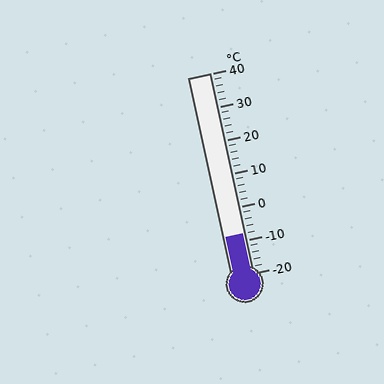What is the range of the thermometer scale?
The thermometer scale ranges from -20°C to 40°C.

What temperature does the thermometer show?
The thermometer shows approximately -8°C.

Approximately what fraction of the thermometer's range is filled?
The thermometer is filled to approximately 20% of its range.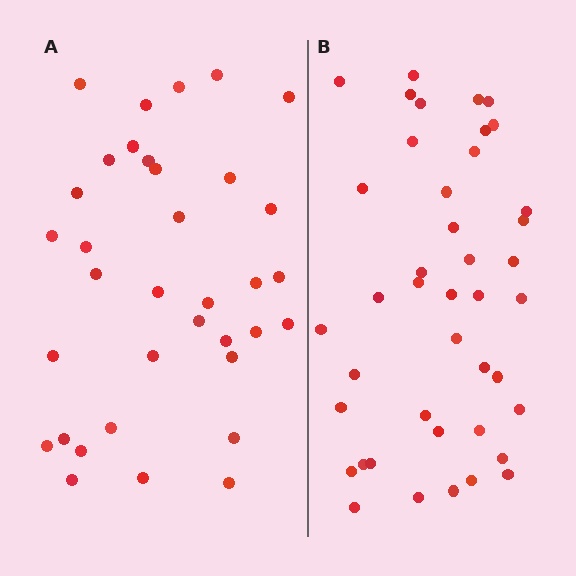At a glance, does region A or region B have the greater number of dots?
Region B (the right region) has more dots.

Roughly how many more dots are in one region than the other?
Region B has roughly 8 or so more dots than region A.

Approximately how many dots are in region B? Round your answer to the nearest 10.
About 40 dots. (The exact count is 42, which rounds to 40.)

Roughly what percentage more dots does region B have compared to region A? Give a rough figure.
About 20% more.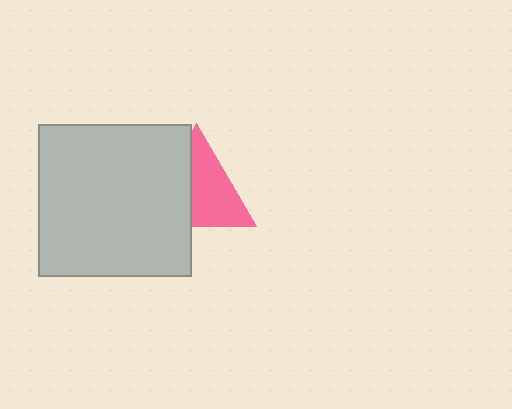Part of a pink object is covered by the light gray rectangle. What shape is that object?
It is a triangle.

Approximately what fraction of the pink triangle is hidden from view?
Roughly 42% of the pink triangle is hidden behind the light gray rectangle.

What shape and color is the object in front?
The object in front is a light gray rectangle.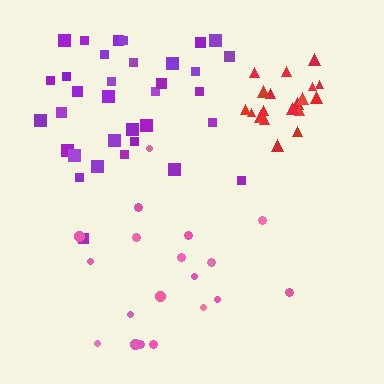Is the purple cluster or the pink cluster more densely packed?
Purple.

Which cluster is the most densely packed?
Red.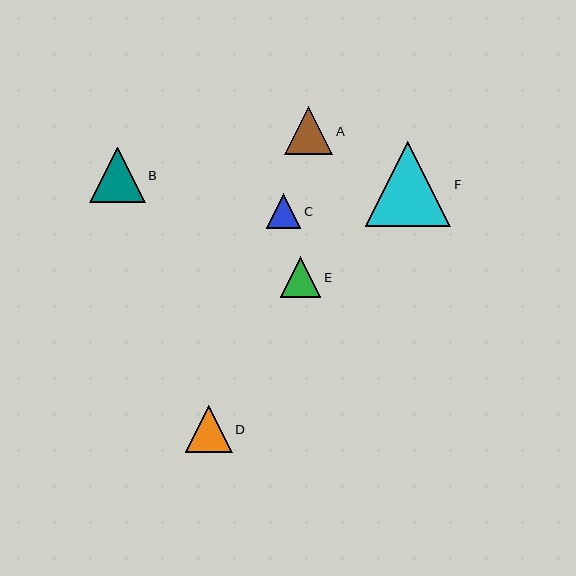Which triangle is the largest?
Triangle F is the largest with a size of approximately 85 pixels.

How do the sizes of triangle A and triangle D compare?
Triangle A and triangle D are approximately the same size.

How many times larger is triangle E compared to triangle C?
Triangle E is approximately 1.2 times the size of triangle C.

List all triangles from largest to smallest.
From largest to smallest: F, B, A, D, E, C.